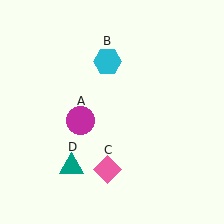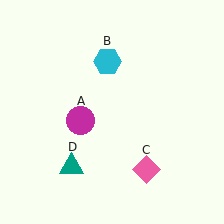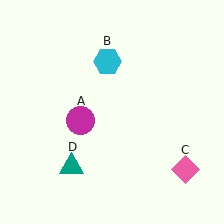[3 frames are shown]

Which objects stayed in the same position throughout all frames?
Magenta circle (object A) and cyan hexagon (object B) and teal triangle (object D) remained stationary.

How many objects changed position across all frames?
1 object changed position: pink diamond (object C).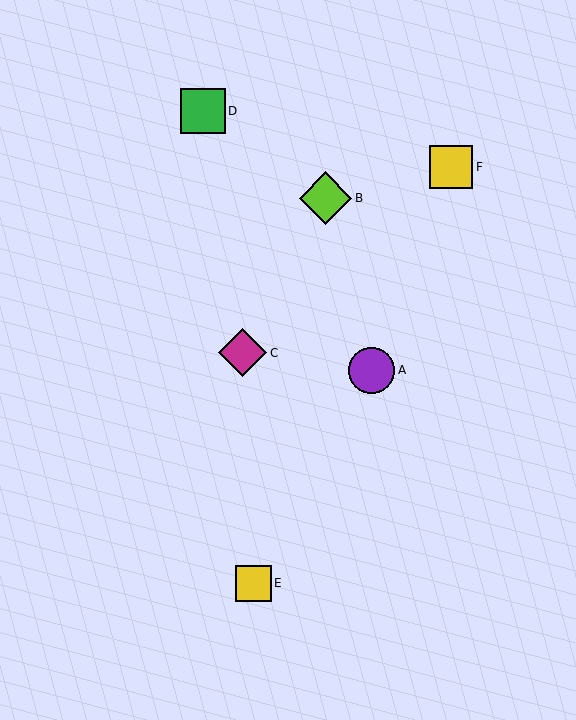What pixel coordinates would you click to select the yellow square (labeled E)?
Click at (253, 583) to select the yellow square E.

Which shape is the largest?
The lime diamond (labeled B) is the largest.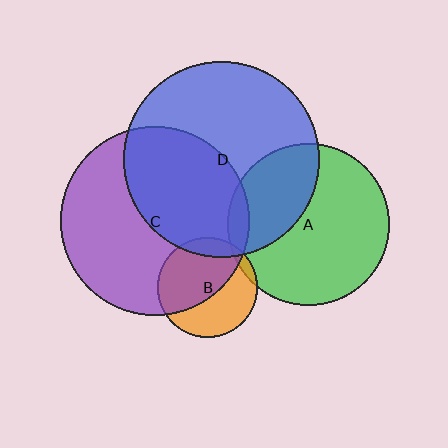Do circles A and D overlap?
Yes.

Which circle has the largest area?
Circle D (blue).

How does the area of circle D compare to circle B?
Approximately 3.8 times.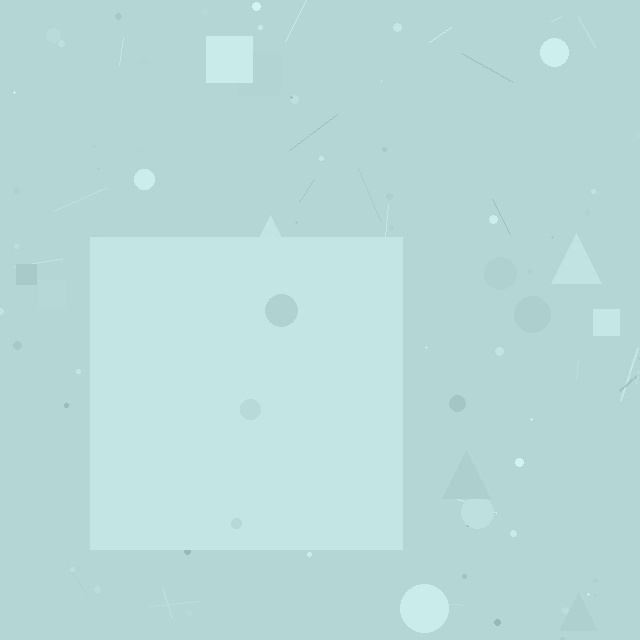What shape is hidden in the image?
A square is hidden in the image.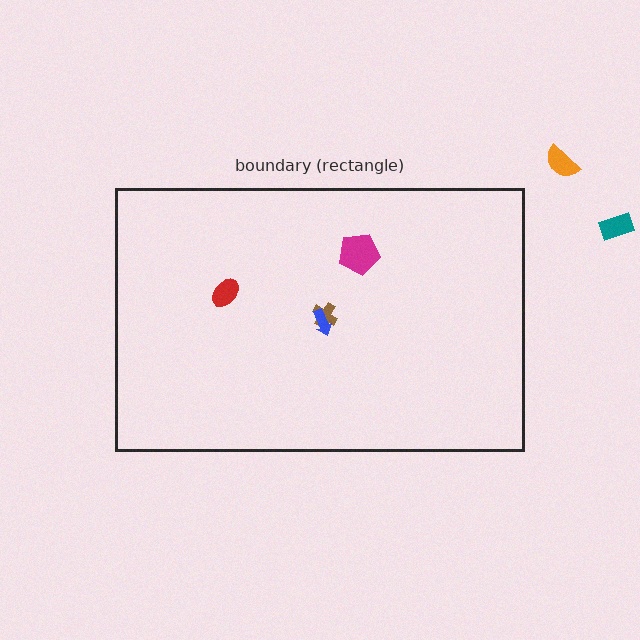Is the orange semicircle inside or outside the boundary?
Outside.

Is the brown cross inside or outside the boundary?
Inside.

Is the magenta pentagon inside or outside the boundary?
Inside.